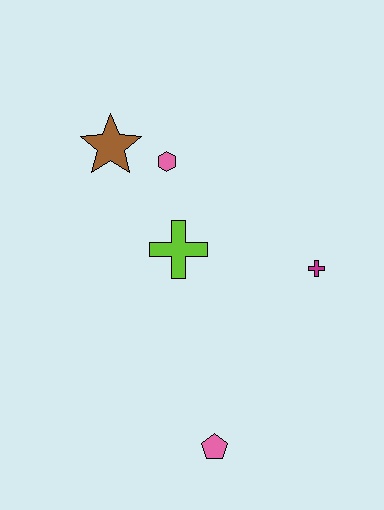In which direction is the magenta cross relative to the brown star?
The magenta cross is to the right of the brown star.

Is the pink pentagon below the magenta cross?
Yes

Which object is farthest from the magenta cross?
The brown star is farthest from the magenta cross.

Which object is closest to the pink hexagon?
The brown star is closest to the pink hexagon.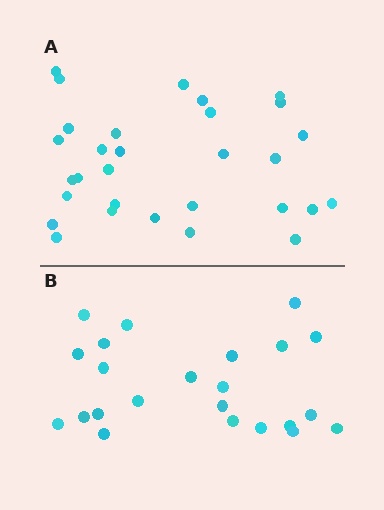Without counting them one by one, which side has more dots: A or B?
Region A (the top region) has more dots.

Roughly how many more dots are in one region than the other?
Region A has roughly 8 or so more dots than region B.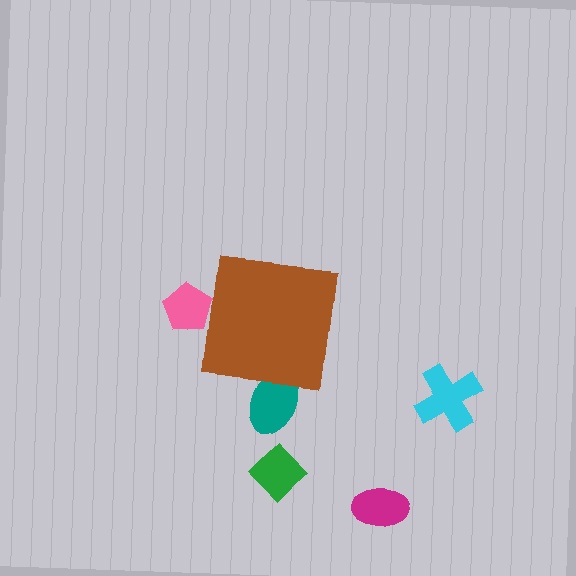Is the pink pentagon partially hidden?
Yes, the pink pentagon is partially hidden behind the brown square.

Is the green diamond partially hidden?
No, the green diamond is fully visible.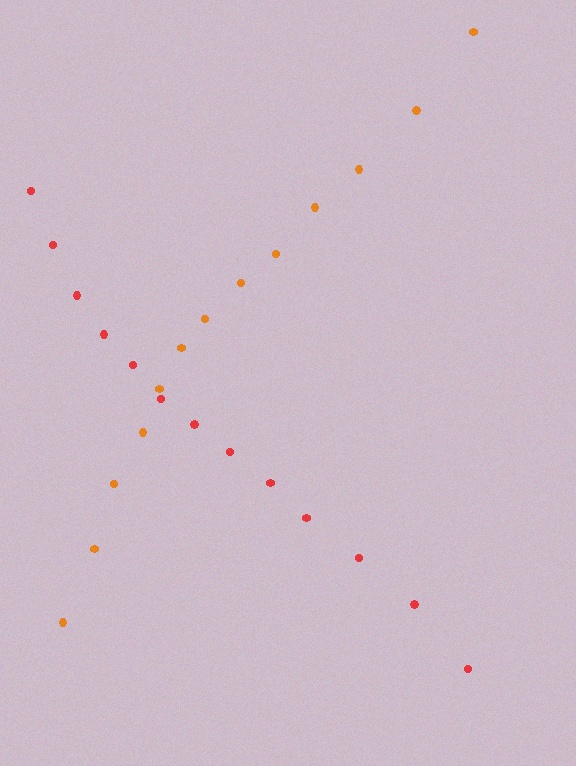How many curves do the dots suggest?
There are 2 distinct paths.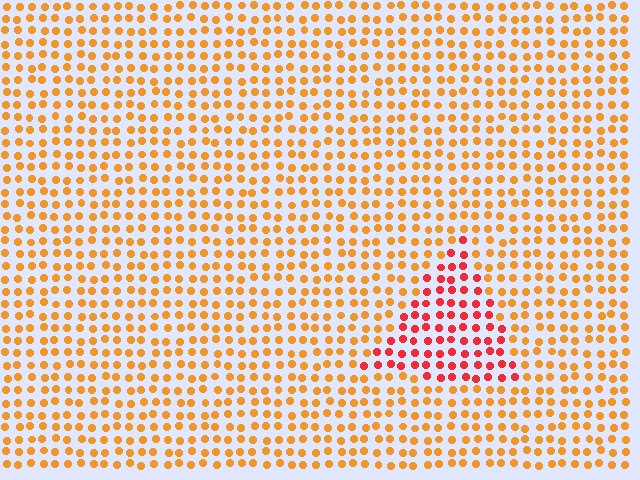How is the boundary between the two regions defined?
The boundary is defined purely by a slight shift in hue (about 36 degrees). Spacing, size, and orientation are identical on both sides.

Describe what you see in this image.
The image is filled with small orange elements in a uniform arrangement. A triangle-shaped region is visible where the elements are tinted to a slightly different hue, forming a subtle color boundary.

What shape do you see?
I see a triangle.